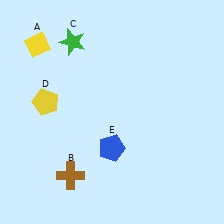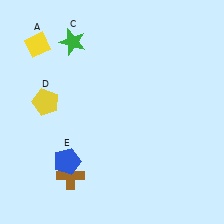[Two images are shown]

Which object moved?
The blue pentagon (E) moved left.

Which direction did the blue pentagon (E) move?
The blue pentagon (E) moved left.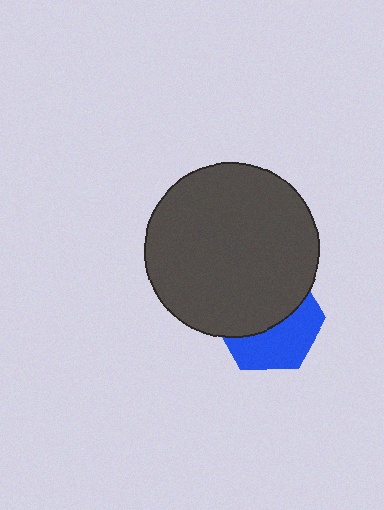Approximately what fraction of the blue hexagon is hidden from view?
Roughly 55% of the blue hexagon is hidden behind the dark gray circle.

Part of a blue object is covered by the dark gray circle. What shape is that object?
It is a hexagon.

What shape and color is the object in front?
The object in front is a dark gray circle.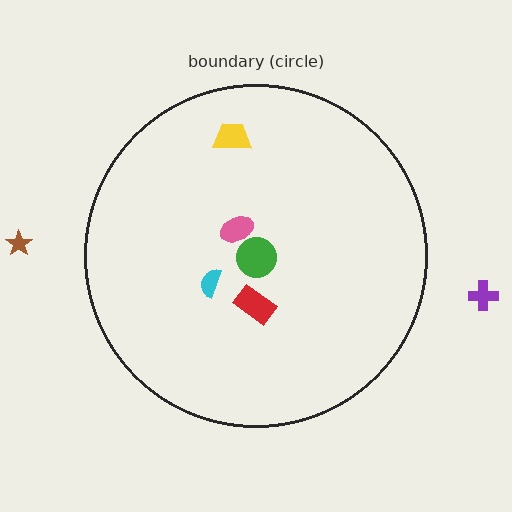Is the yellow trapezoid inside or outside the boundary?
Inside.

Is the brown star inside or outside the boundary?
Outside.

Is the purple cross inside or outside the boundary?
Outside.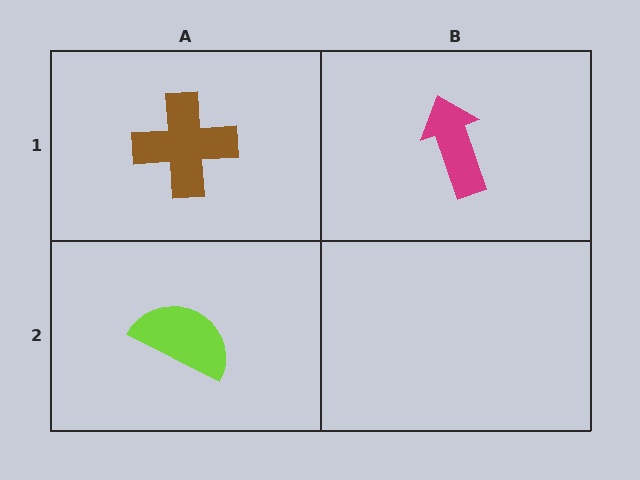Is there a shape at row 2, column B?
No, that cell is empty.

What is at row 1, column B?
A magenta arrow.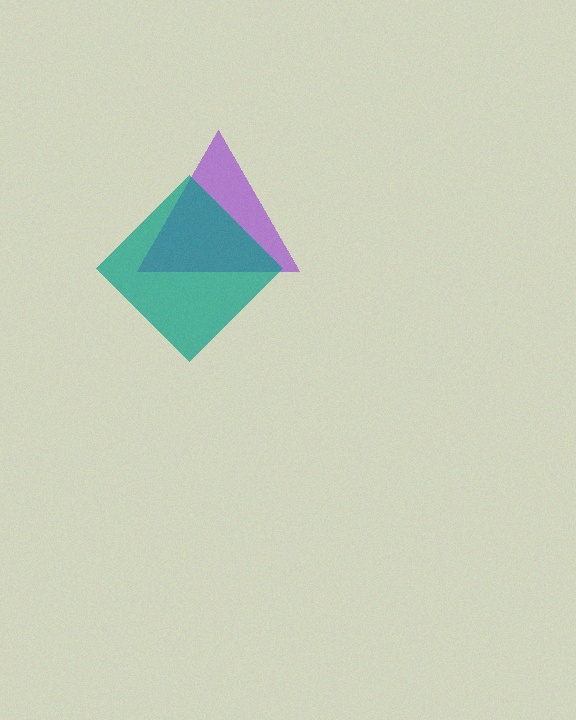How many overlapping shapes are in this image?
There are 2 overlapping shapes in the image.